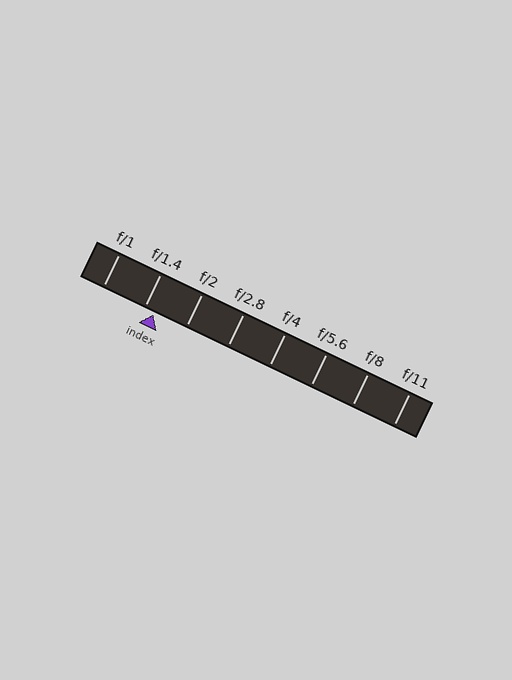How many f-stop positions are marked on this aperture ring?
There are 8 f-stop positions marked.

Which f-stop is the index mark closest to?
The index mark is closest to f/1.4.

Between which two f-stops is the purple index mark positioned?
The index mark is between f/1.4 and f/2.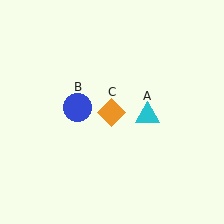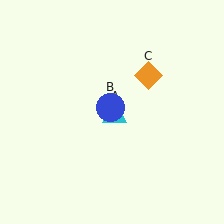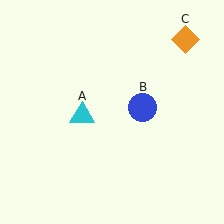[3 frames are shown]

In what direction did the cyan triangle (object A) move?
The cyan triangle (object A) moved left.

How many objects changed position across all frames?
3 objects changed position: cyan triangle (object A), blue circle (object B), orange diamond (object C).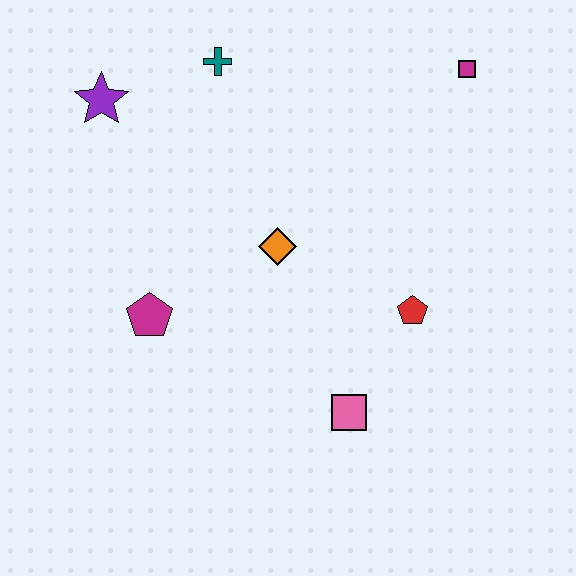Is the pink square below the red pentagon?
Yes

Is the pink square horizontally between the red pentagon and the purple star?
Yes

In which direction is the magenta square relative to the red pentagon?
The magenta square is above the red pentagon.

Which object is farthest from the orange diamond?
The magenta square is farthest from the orange diamond.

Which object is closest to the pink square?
The red pentagon is closest to the pink square.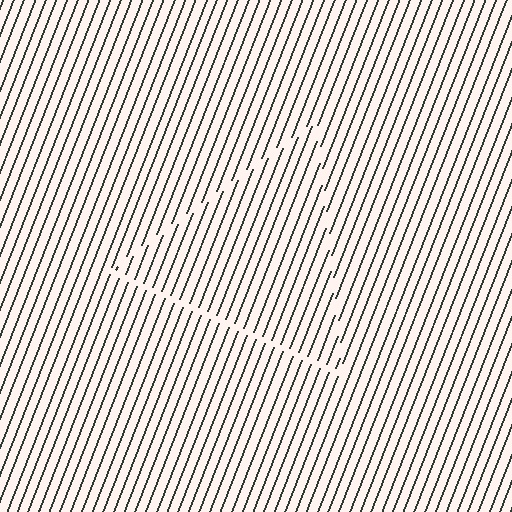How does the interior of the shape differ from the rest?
The interior of the shape contains the same grating, shifted by half a period — the contour is defined by the phase discontinuity where line-ends from the inner and outer gratings abut.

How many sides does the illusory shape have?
3 sides — the line-ends trace a triangle.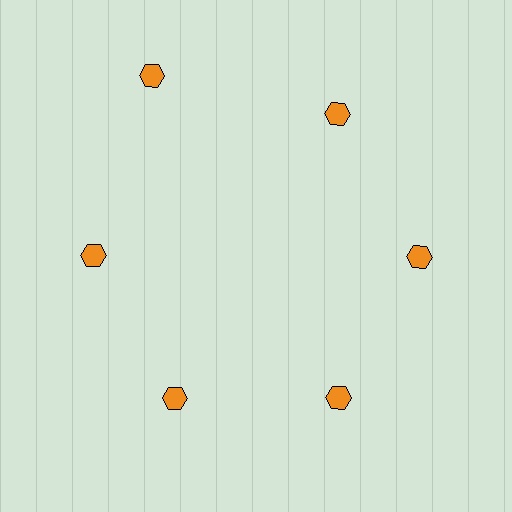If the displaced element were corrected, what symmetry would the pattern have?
It would have 6-fold rotational symmetry — the pattern would map onto itself every 60 degrees.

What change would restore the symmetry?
The symmetry would be restored by moving it inward, back onto the ring so that all 6 hexagons sit at equal angles and equal distance from the center.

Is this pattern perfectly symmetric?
No. The 6 orange hexagons are arranged in a ring, but one element near the 11 o'clock position is pushed outward from the center, breaking the 6-fold rotational symmetry.